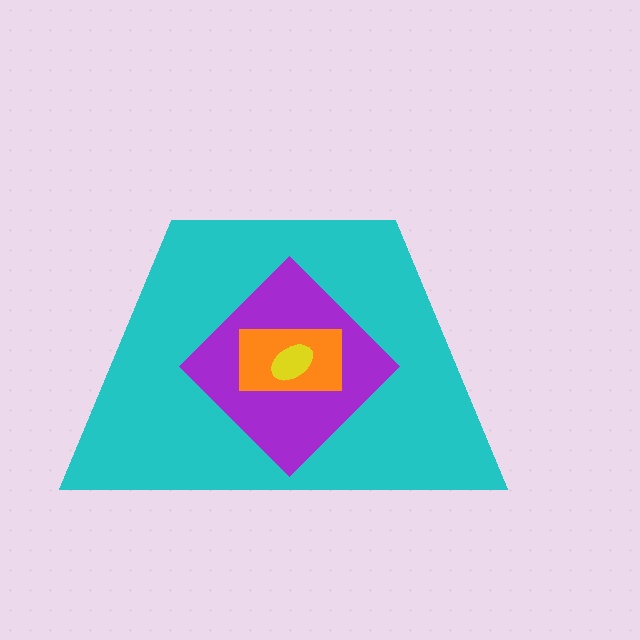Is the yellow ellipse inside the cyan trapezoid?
Yes.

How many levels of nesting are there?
4.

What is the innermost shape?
The yellow ellipse.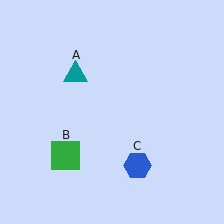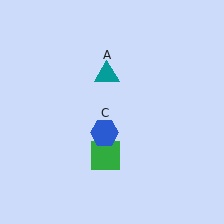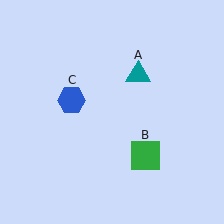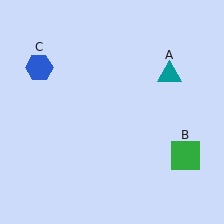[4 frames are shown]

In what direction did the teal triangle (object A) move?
The teal triangle (object A) moved right.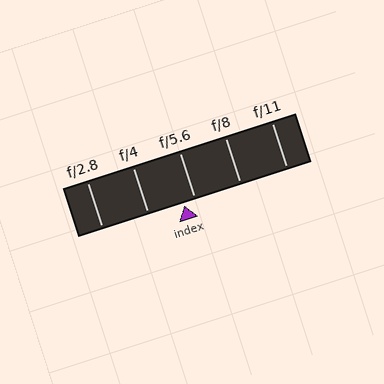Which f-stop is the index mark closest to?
The index mark is closest to f/5.6.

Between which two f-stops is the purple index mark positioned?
The index mark is between f/4 and f/5.6.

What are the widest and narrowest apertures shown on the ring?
The widest aperture shown is f/2.8 and the narrowest is f/11.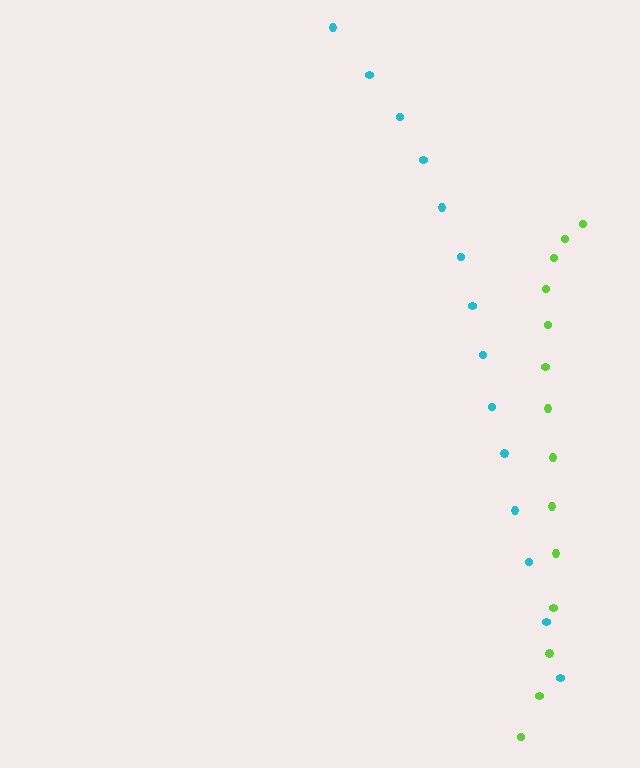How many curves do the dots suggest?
There are 2 distinct paths.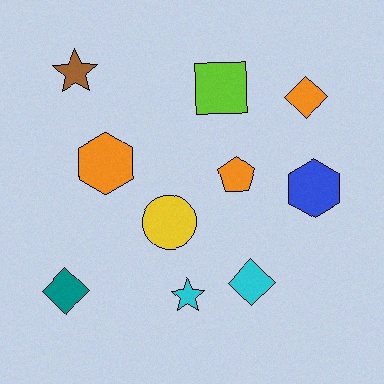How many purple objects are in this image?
There are no purple objects.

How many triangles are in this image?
There are no triangles.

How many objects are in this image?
There are 10 objects.